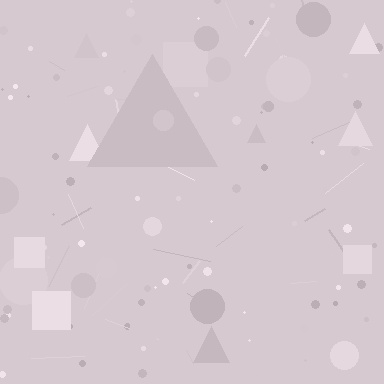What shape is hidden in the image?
A triangle is hidden in the image.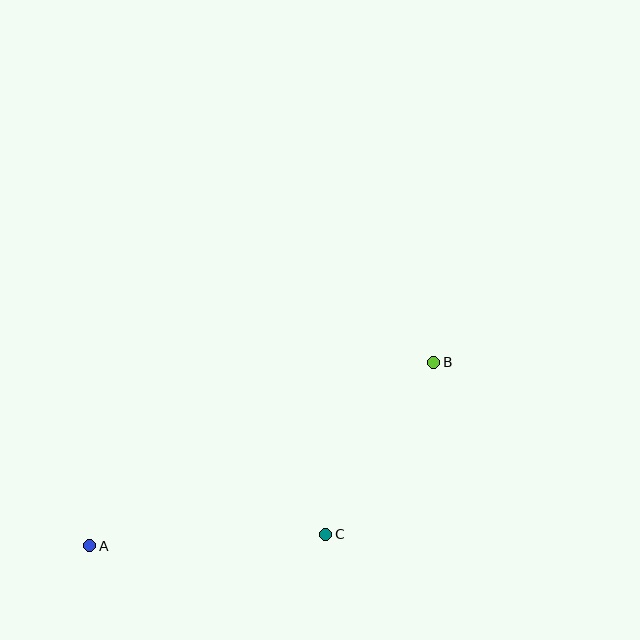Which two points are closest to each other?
Points B and C are closest to each other.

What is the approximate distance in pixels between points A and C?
The distance between A and C is approximately 237 pixels.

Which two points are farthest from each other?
Points A and B are farthest from each other.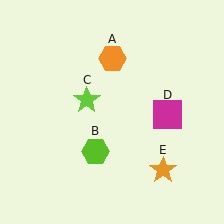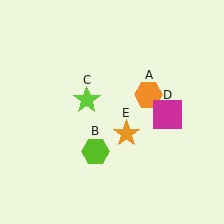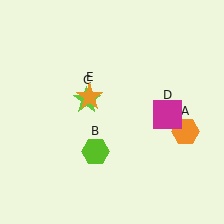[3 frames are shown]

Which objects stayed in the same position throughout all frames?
Lime hexagon (object B) and lime star (object C) and magenta square (object D) remained stationary.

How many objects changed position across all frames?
2 objects changed position: orange hexagon (object A), orange star (object E).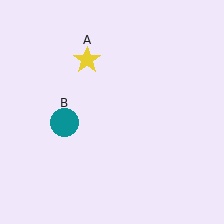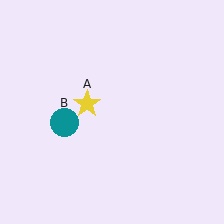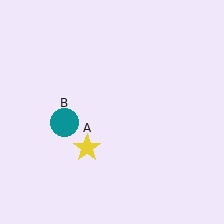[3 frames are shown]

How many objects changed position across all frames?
1 object changed position: yellow star (object A).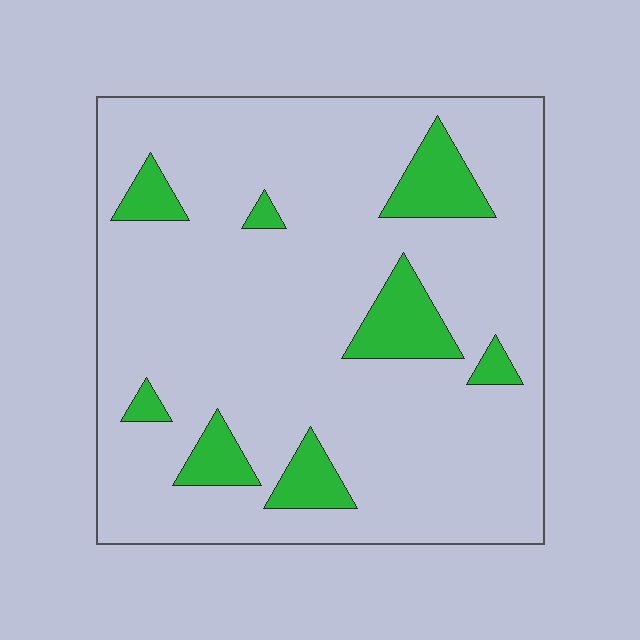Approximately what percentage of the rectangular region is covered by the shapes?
Approximately 15%.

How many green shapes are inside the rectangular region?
8.